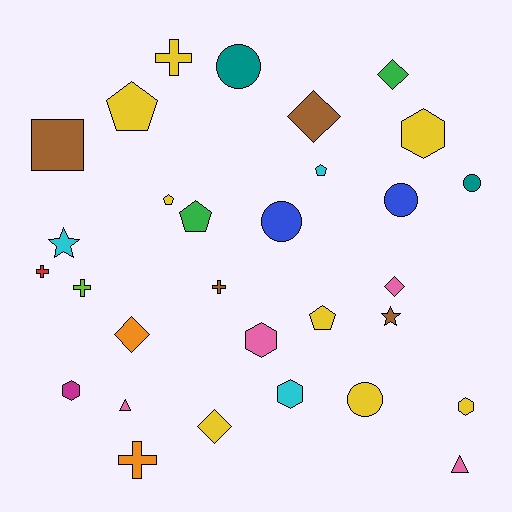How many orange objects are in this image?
There are 2 orange objects.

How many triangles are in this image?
There are 2 triangles.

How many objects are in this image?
There are 30 objects.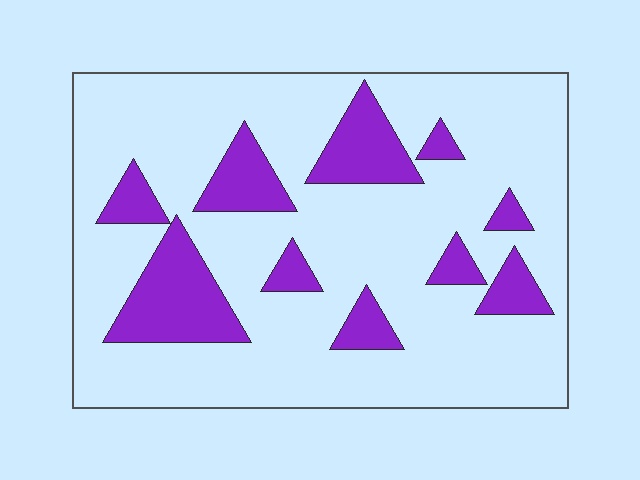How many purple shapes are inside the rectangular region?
10.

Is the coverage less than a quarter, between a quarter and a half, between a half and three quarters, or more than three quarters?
Less than a quarter.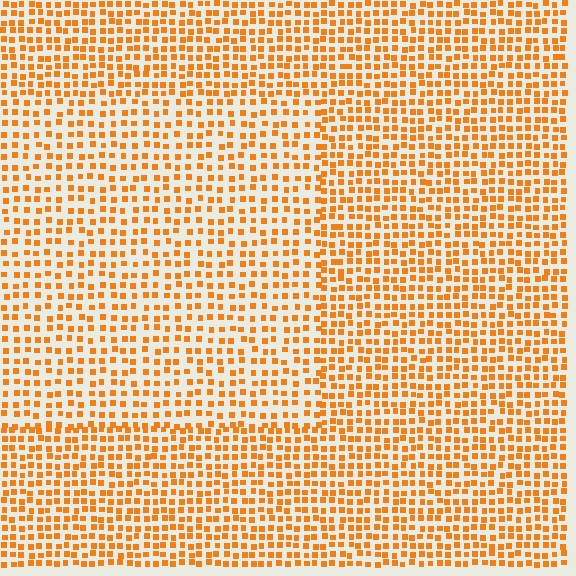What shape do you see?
I see a rectangle.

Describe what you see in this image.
The image contains small orange elements arranged at two different densities. A rectangle-shaped region is visible where the elements are less densely packed than the surrounding area.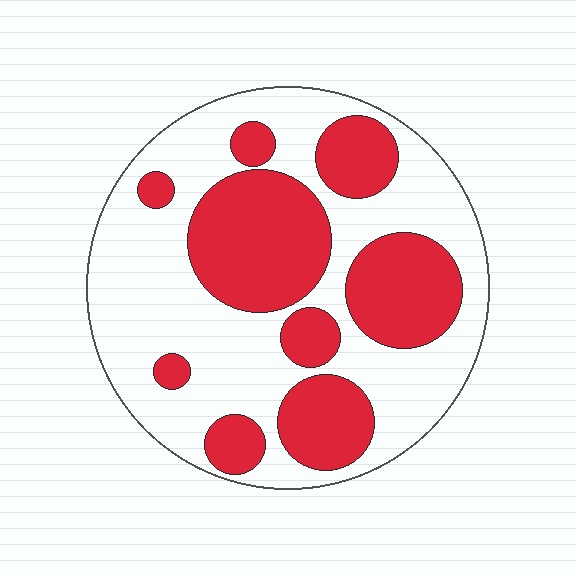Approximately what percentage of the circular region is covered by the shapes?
Approximately 40%.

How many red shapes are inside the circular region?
9.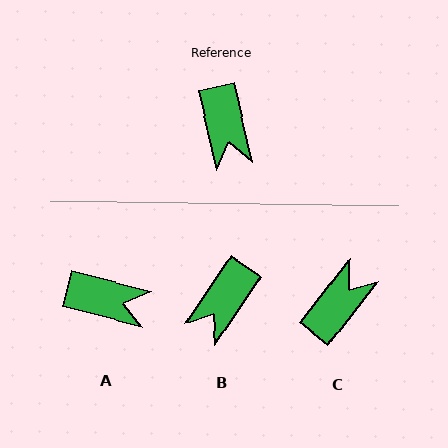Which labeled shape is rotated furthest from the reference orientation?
C, about 129 degrees away.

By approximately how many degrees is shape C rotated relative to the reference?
Approximately 129 degrees counter-clockwise.